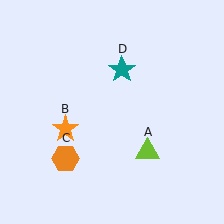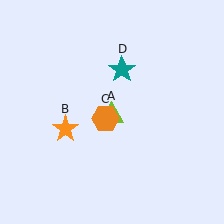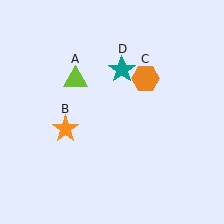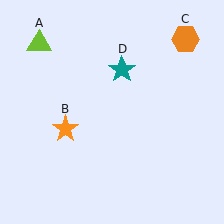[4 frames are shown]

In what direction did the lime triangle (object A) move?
The lime triangle (object A) moved up and to the left.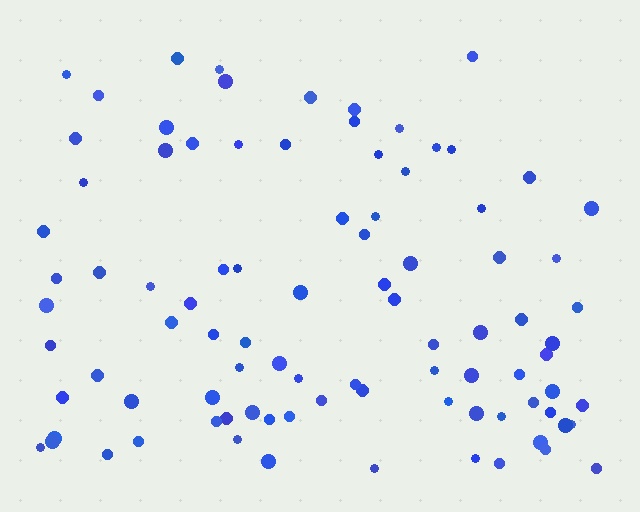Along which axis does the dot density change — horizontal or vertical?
Vertical.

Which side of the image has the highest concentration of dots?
The bottom.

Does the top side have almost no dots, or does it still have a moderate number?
Still a moderate number, just noticeably fewer than the bottom.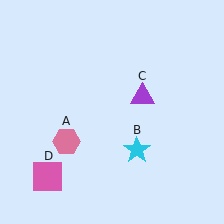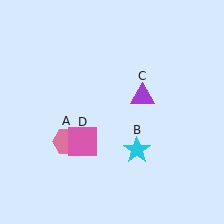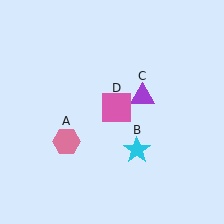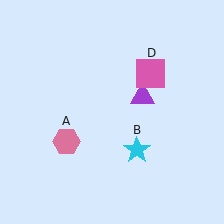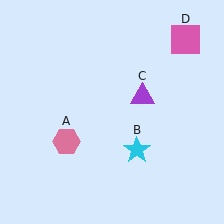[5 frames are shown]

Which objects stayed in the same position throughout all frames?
Pink hexagon (object A) and cyan star (object B) and purple triangle (object C) remained stationary.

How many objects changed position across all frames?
1 object changed position: pink square (object D).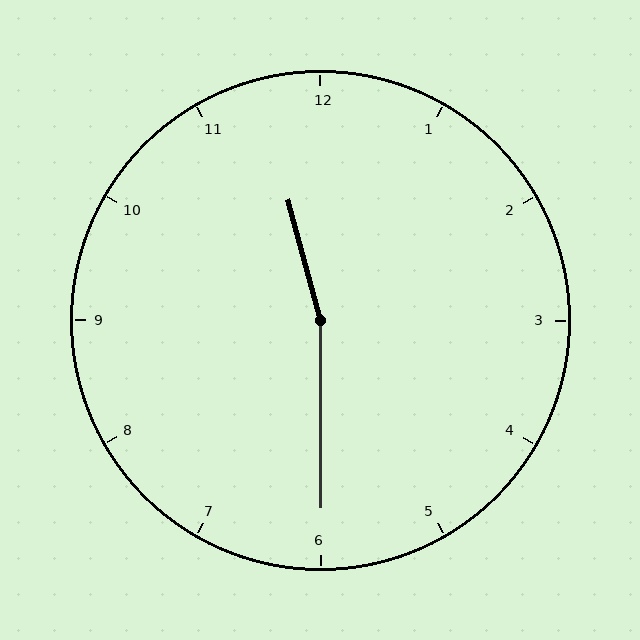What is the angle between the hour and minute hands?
Approximately 165 degrees.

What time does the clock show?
11:30.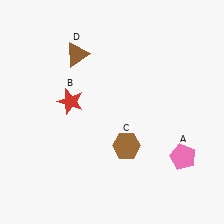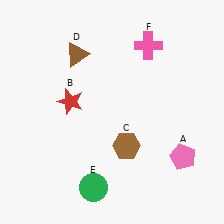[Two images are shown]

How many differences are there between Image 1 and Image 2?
There are 2 differences between the two images.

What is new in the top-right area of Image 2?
A pink cross (F) was added in the top-right area of Image 2.